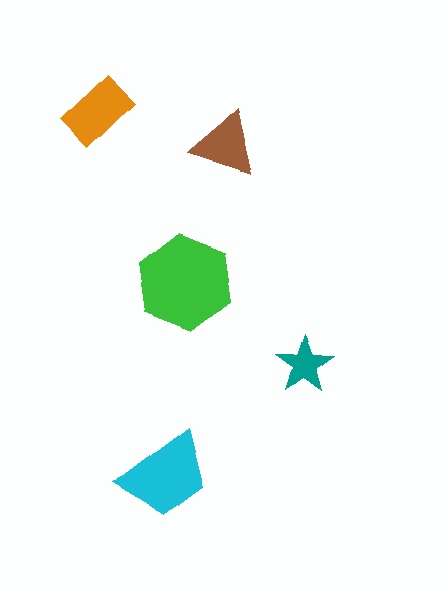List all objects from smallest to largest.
The teal star, the brown triangle, the orange rectangle, the cyan trapezoid, the green hexagon.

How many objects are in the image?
There are 5 objects in the image.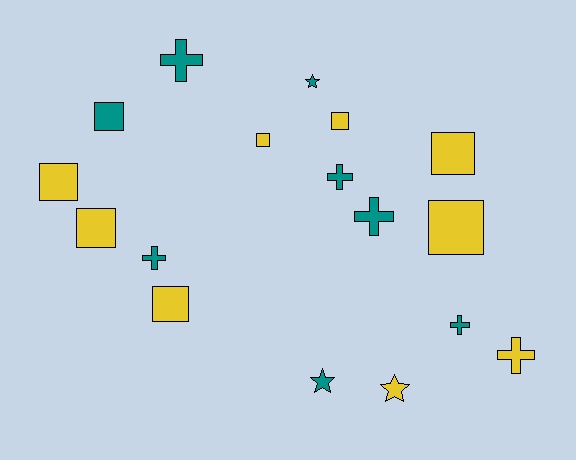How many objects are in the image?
There are 17 objects.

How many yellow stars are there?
There is 1 yellow star.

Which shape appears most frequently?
Square, with 8 objects.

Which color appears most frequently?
Yellow, with 9 objects.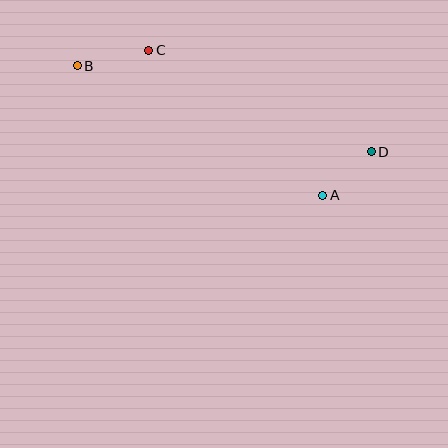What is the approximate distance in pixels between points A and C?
The distance between A and C is approximately 227 pixels.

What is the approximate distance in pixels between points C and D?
The distance between C and D is approximately 245 pixels.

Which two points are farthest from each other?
Points B and D are farthest from each other.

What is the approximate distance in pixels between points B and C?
The distance between B and C is approximately 73 pixels.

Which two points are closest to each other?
Points A and D are closest to each other.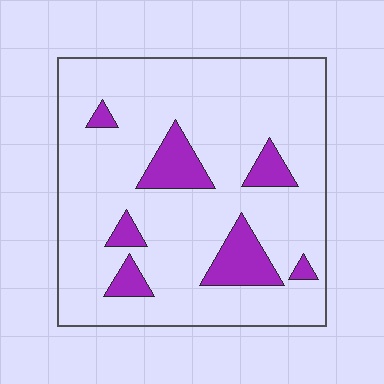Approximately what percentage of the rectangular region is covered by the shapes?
Approximately 15%.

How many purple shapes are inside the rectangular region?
7.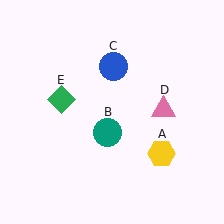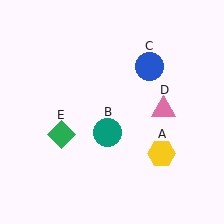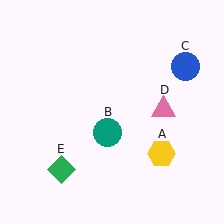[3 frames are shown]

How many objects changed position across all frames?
2 objects changed position: blue circle (object C), green diamond (object E).